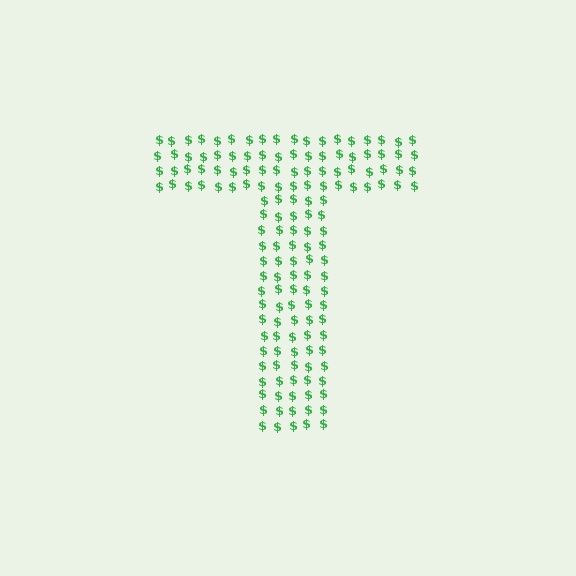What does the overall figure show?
The overall figure shows the letter T.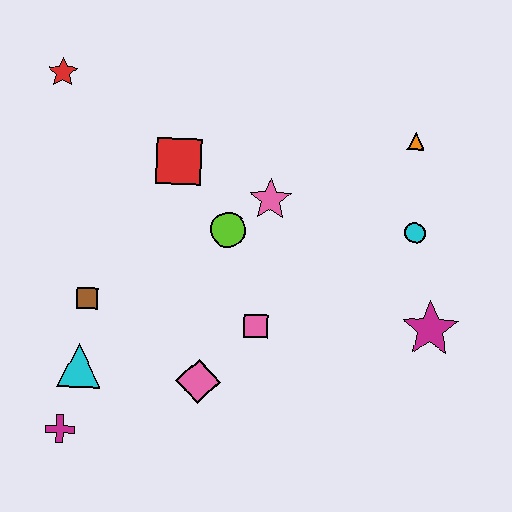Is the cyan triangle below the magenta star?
Yes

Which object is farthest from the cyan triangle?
The orange triangle is farthest from the cyan triangle.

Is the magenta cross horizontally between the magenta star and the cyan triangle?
No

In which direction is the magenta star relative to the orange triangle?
The magenta star is below the orange triangle.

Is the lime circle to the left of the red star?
No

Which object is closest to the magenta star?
The cyan circle is closest to the magenta star.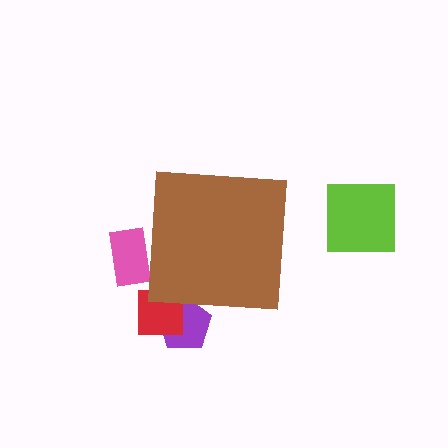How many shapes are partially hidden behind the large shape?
3 shapes are partially hidden.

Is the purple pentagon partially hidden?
Yes, the purple pentagon is partially hidden behind the brown square.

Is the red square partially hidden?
Yes, the red square is partially hidden behind the brown square.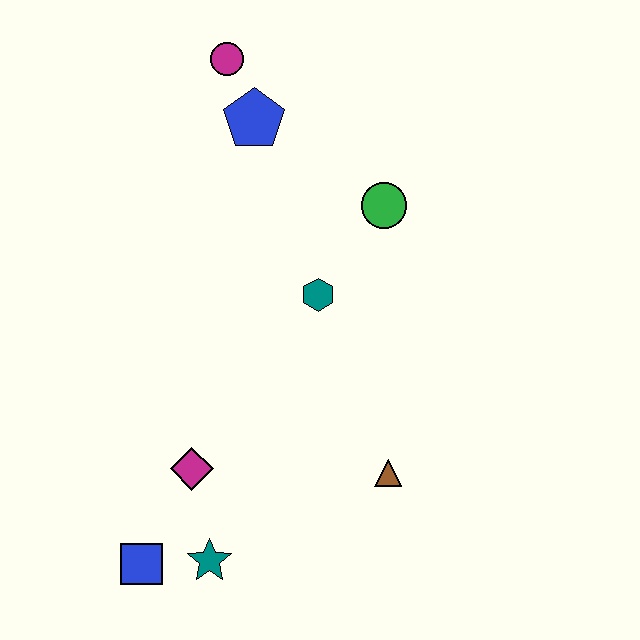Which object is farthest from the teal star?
The magenta circle is farthest from the teal star.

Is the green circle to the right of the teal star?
Yes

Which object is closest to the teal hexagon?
The green circle is closest to the teal hexagon.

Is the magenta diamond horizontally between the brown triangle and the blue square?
Yes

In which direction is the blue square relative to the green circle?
The blue square is below the green circle.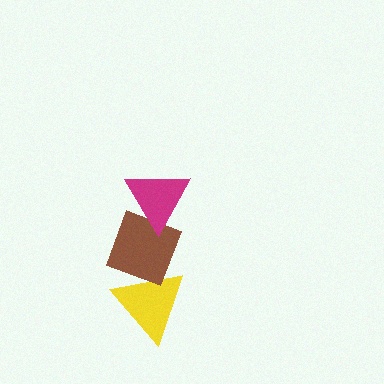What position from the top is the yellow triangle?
The yellow triangle is 3rd from the top.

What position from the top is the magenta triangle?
The magenta triangle is 1st from the top.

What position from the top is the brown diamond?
The brown diamond is 2nd from the top.